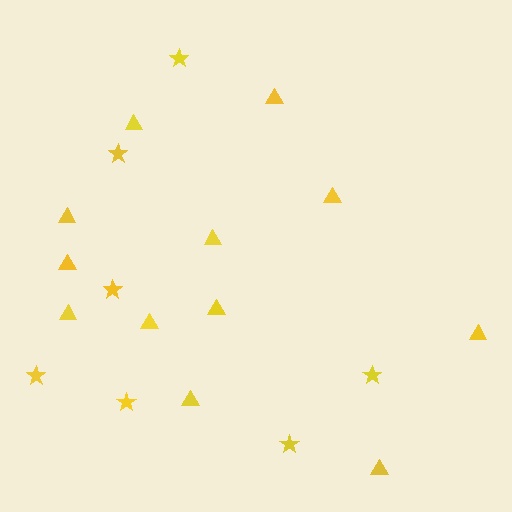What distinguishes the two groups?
There are 2 groups: one group of stars (7) and one group of triangles (12).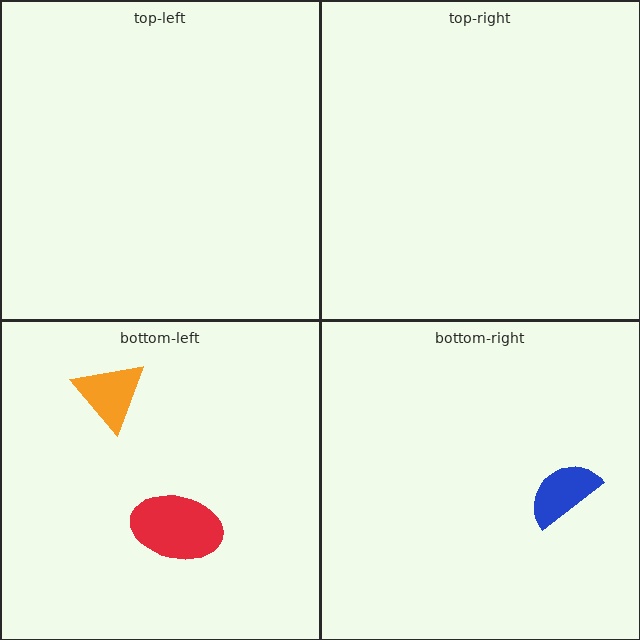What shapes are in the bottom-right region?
The blue semicircle.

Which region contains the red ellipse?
The bottom-left region.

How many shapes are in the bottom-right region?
1.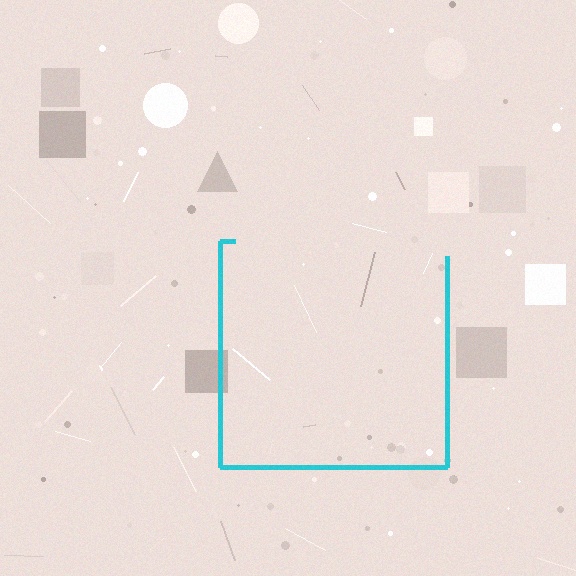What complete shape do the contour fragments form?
The contour fragments form a square.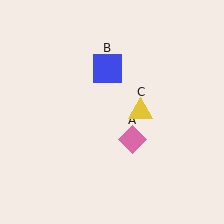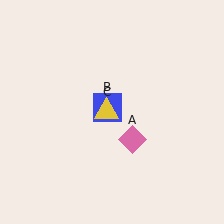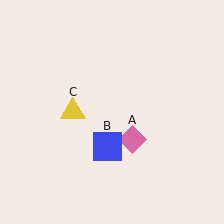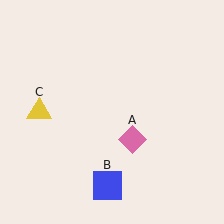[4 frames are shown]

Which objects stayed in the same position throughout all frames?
Pink diamond (object A) remained stationary.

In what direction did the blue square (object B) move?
The blue square (object B) moved down.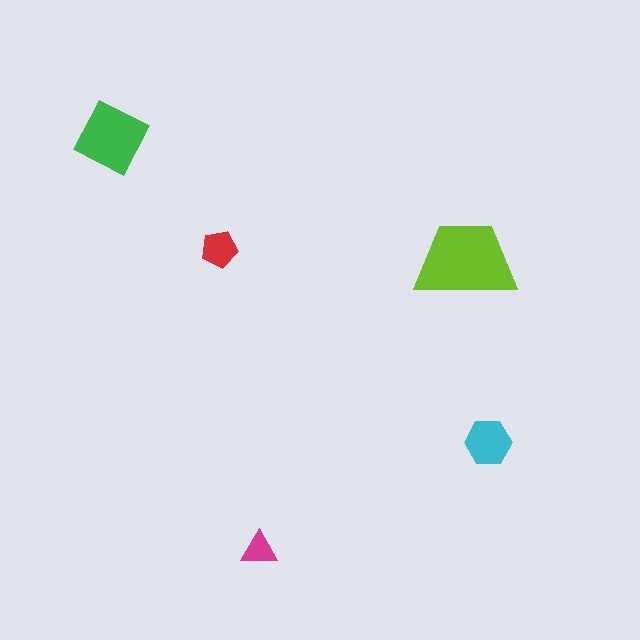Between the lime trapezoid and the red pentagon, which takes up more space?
The lime trapezoid.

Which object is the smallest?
The magenta triangle.